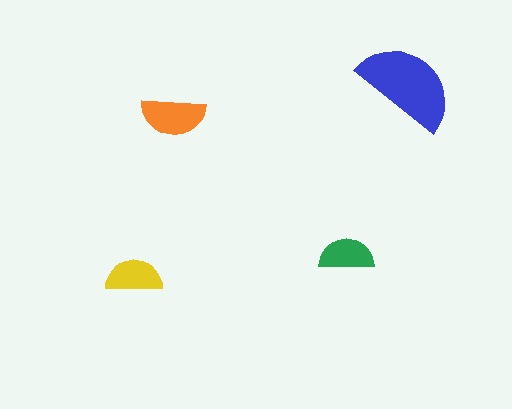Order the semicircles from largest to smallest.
the blue one, the orange one, the yellow one, the green one.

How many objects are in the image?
There are 4 objects in the image.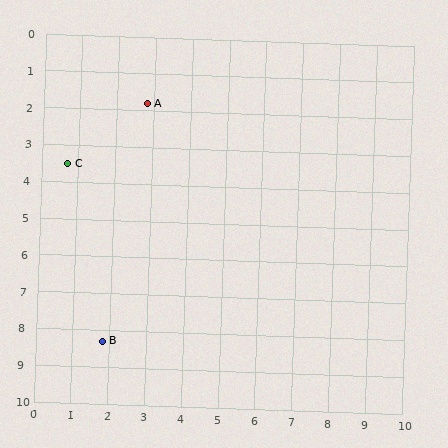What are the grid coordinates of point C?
Point C is at approximately (0.7, 3.5).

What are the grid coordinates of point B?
Point B is at approximately (1.8, 8.3).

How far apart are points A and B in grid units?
Points A and B are about 6.6 grid units apart.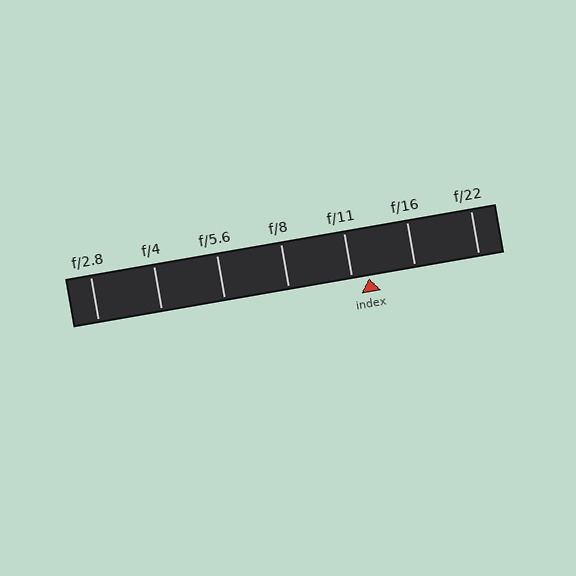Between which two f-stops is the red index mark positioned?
The index mark is between f/11 and f/16.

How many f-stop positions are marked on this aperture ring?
There are 7 f-stop positions marked.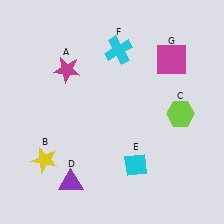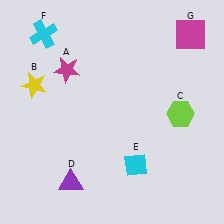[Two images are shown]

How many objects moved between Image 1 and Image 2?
3 objects moved between the two images.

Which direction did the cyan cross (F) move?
The cyan cross (F) moved left.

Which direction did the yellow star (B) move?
The yellow star (B) moved up.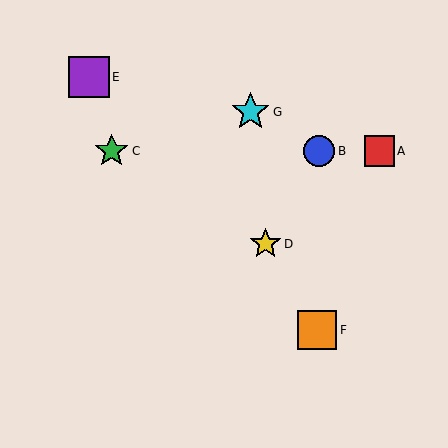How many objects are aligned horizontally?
3 objects (A, B, C) are aligned horizontally.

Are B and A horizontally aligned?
Yes, both are at y≈151.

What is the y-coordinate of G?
Object G is at y≈112.